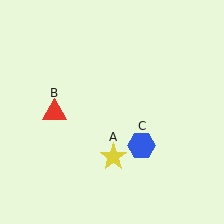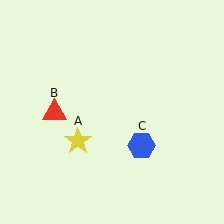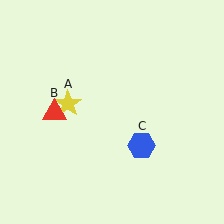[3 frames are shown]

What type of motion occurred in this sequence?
The yellow star (object A) rotated clockwise around the center of the scene.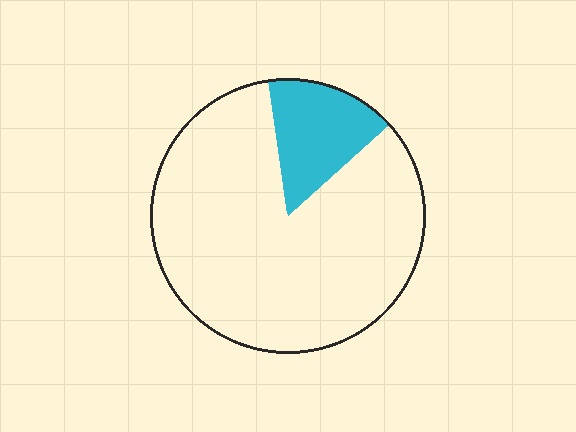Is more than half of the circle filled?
No.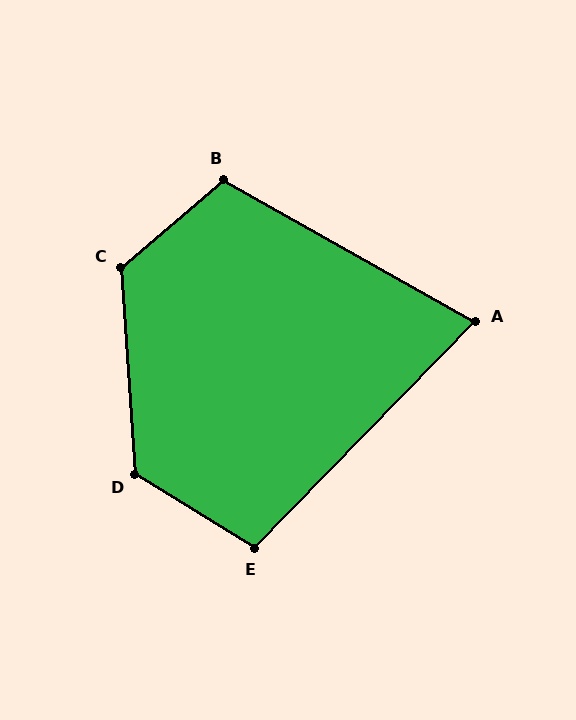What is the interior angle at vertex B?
Approximately 110 degrees (obtuse).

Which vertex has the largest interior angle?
C, at approximately 126 degrees.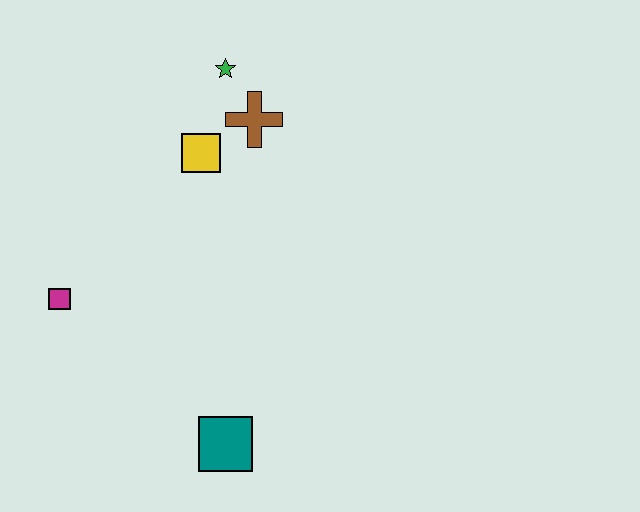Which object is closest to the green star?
The brown cross is closest to the green star.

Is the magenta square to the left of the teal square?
Yes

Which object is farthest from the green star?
The teal square is farthest from the green star.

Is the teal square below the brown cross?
Yes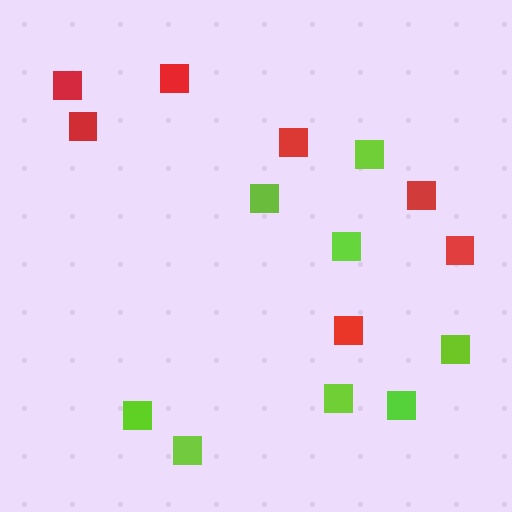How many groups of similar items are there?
There are 2 groups: one group of red squares (7) and one group of lime squares (8).